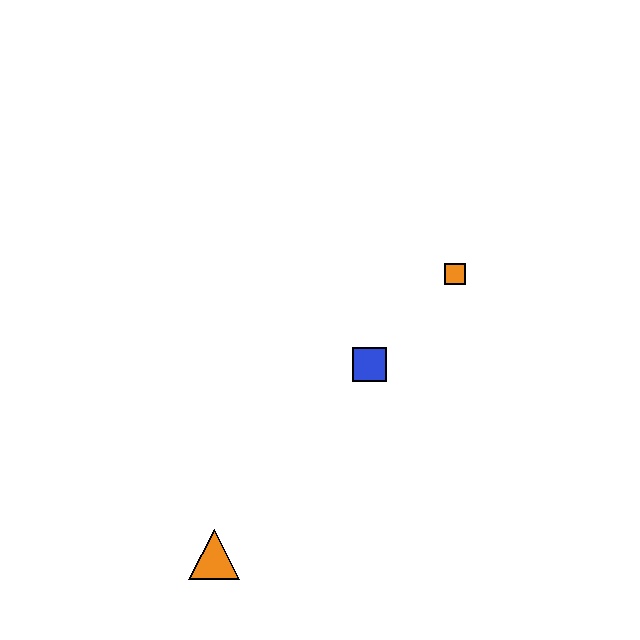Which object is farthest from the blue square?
The orange triangle is farthest from the blue square.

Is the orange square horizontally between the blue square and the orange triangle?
No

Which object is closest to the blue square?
The orange square is closest to the blue square.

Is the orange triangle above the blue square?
No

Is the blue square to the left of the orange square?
Yes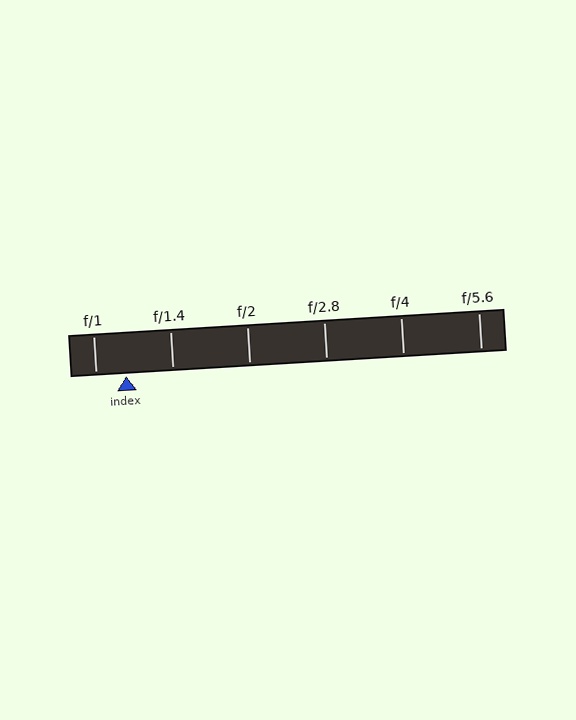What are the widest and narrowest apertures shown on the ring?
The widest aperture shown is f/1 and the narrowest is f/5.6.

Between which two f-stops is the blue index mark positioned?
The index mark is between f/1 and f/1.4.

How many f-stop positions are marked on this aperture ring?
There are 6 f-stop positions marked.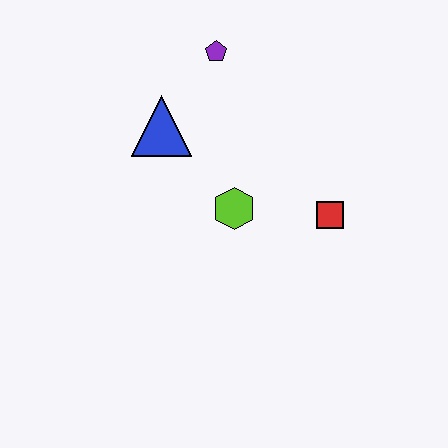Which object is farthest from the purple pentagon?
The red square is farthest from the purple pentagon.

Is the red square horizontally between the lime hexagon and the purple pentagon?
No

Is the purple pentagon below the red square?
No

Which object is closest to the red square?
The lime hexagon is closest to the red square.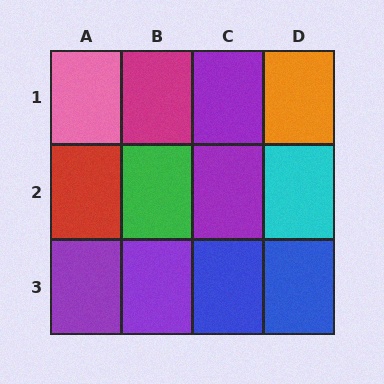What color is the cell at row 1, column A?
Pink.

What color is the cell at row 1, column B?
Magenta.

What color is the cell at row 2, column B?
Green.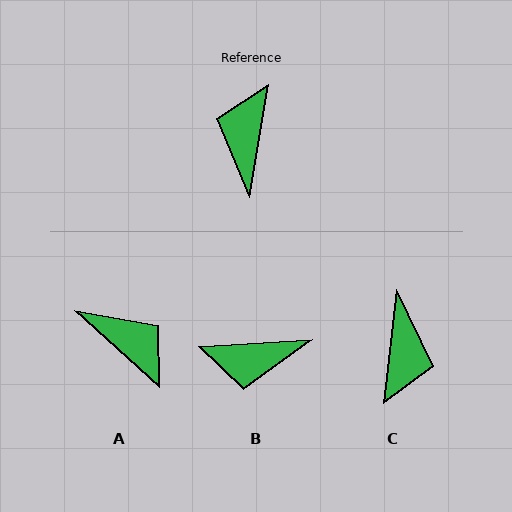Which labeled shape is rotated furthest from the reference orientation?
C, about 177 degrees away.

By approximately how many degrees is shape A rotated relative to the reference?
Approximately 122 degrees clockwise.